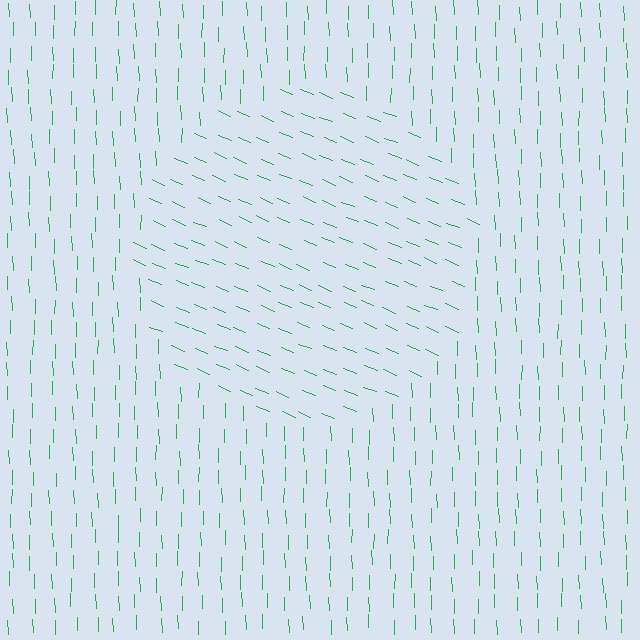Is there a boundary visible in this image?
Yes, there is a texture boundary formed by a change in line orientation.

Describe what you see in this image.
The image is filled with small green line segments. A circle region in the image has lines oriented differently from the surrounding lines, creating a visible texture boundary.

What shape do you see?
I see a circle.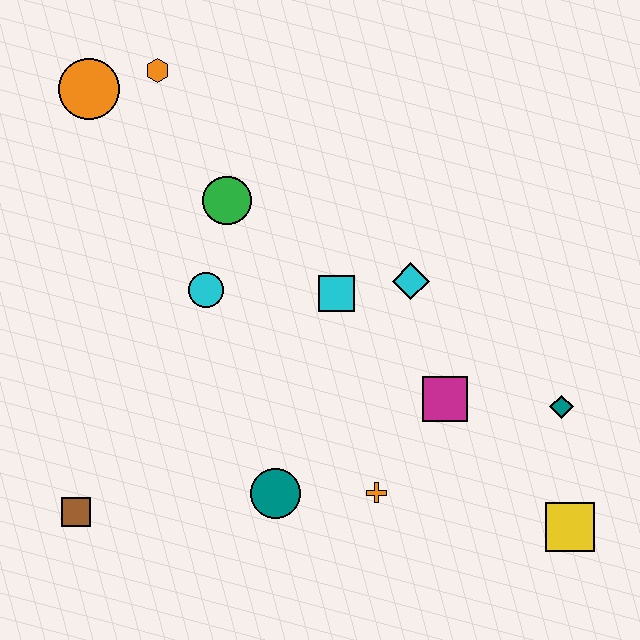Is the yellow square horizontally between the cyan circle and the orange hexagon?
No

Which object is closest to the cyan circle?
The green circle is closest to the cyan circle.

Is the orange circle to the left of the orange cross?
Yes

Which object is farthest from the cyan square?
The brown square is farthest from the cyan square.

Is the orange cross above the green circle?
No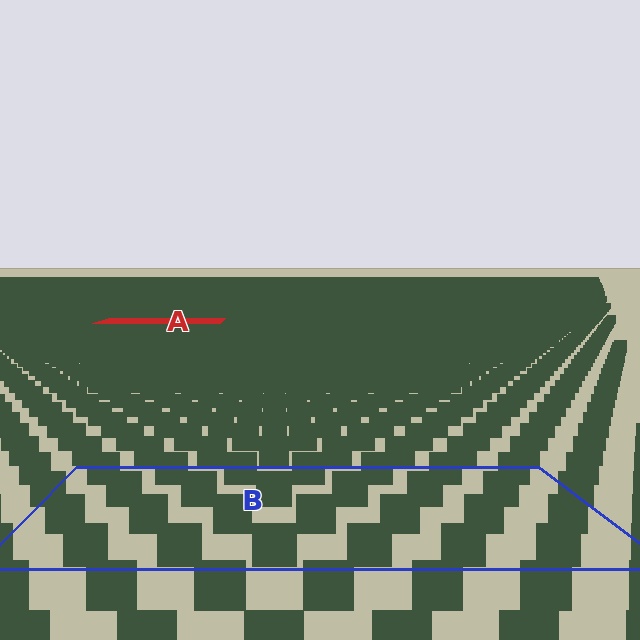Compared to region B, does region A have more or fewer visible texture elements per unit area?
Region A has more texture elements per unit area — they are packed more densely because it is farther away.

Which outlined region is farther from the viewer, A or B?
Region A is farther from the viewer — the texture elements inside it appear smaller and more densely packed.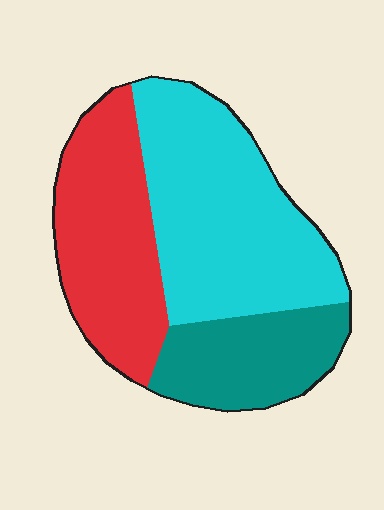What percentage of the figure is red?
Red covers around 35% of the figure.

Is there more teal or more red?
Red.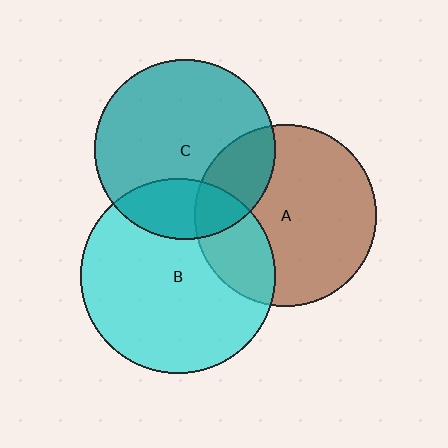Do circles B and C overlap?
Yes.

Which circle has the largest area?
Circle B (cyan).